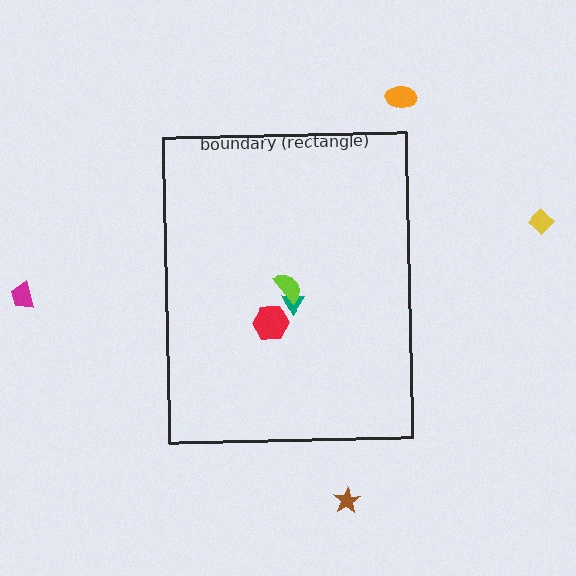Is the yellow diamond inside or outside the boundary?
Outside.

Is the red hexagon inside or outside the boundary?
Inside.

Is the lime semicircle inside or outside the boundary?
Inside.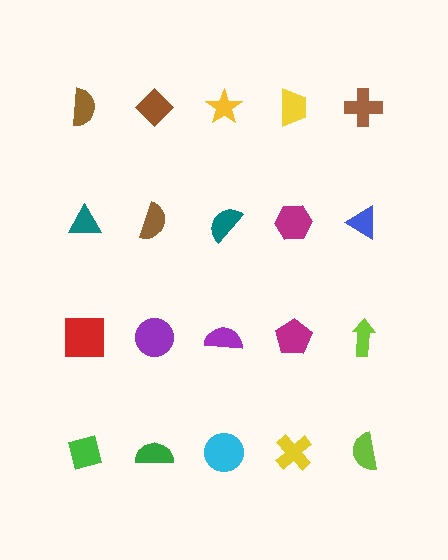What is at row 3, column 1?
A red square.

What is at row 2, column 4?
A magenta hexagon.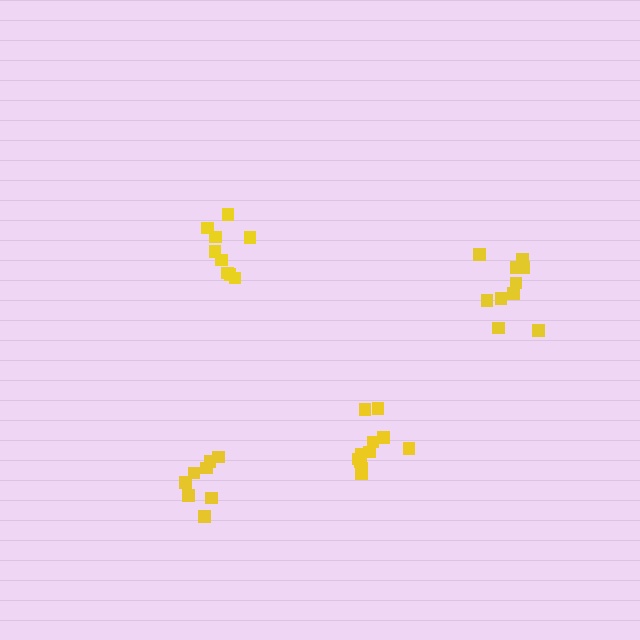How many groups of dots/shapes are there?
There are 4 groups.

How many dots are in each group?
Group 1: 11 dots, Group 2: 8 dots, Group 3: 9 dots, Group 4: 10 dots (38 total).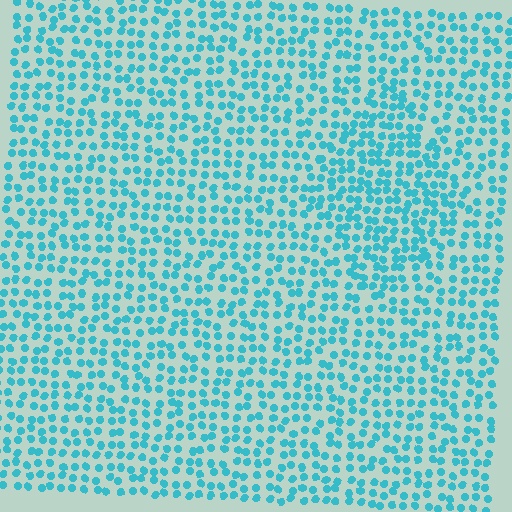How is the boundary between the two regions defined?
The boundary is defined by a change in element density (approximately 1.5x ratio). All elements are the same color, size, and shape.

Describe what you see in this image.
The image contains small cyan elements arranged at two different densities. A diamond-shaped region is visible where the elements are more densely packed than the surrounding area.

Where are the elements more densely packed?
The elements are more densely packed inside the diamond boundary.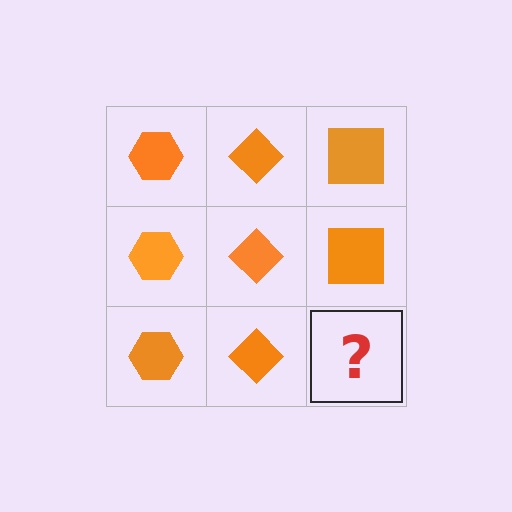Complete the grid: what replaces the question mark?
The question mark should be replaced with an orange square.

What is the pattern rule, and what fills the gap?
The rule is that each column has a consistent shape. The gap should be filled with an orange square.